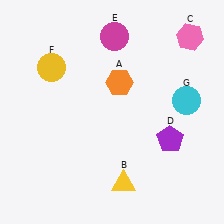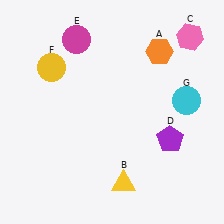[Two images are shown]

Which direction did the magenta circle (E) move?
The magenta circle (E) moved left.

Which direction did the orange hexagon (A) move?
The orange hexagon (A) moved right.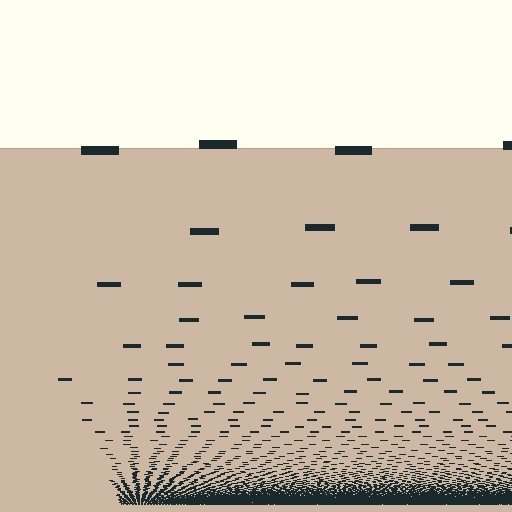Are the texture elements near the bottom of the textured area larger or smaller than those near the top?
Smaller. The gradient is inverted — elements near the bottom are smaller and denser.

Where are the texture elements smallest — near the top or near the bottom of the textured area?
Near the bottom.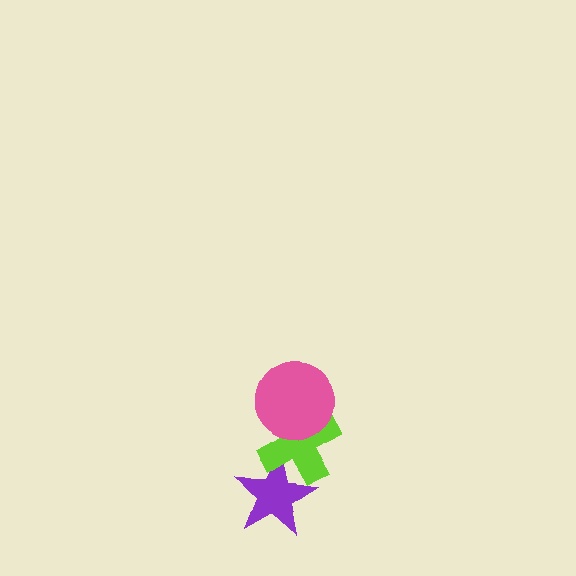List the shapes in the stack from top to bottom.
From top to bottom: the pink circle, the lime cross, the purple star.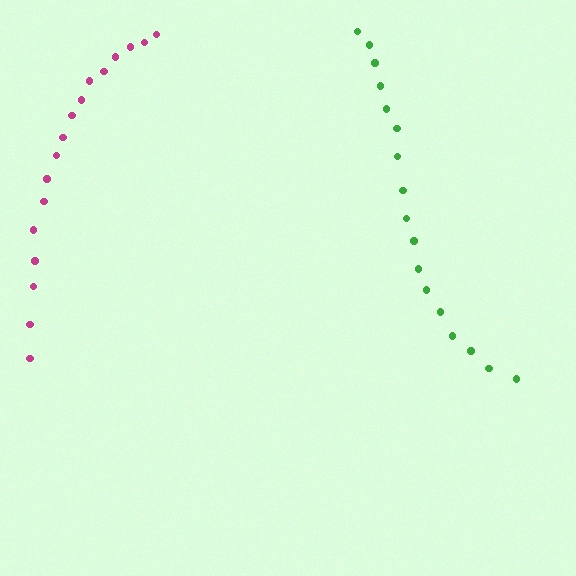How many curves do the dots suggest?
There are 2 distinct paths.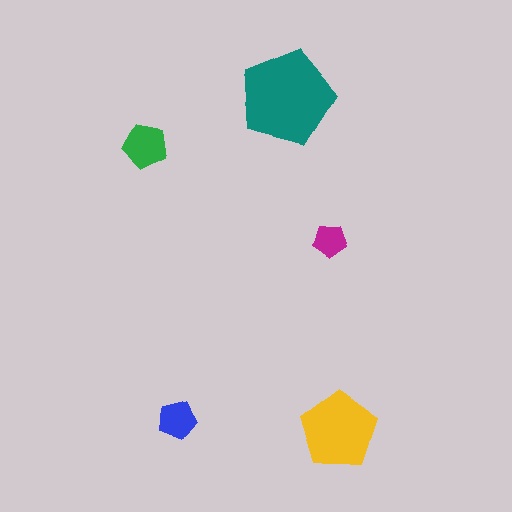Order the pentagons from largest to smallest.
the teal one, the yellow one, the green one, the blue one, the magenta one.